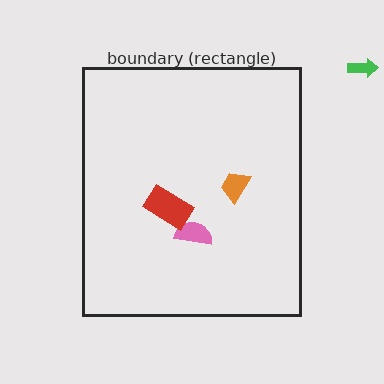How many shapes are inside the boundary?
3 inside, 1 outside.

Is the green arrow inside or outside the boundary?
Outside.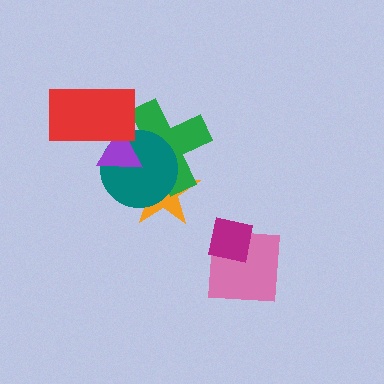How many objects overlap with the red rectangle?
3 objects overlap with the red rectangle.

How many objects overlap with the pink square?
1 object overlaps with the pink square.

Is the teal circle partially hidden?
Yes, it is partially covered by another shape.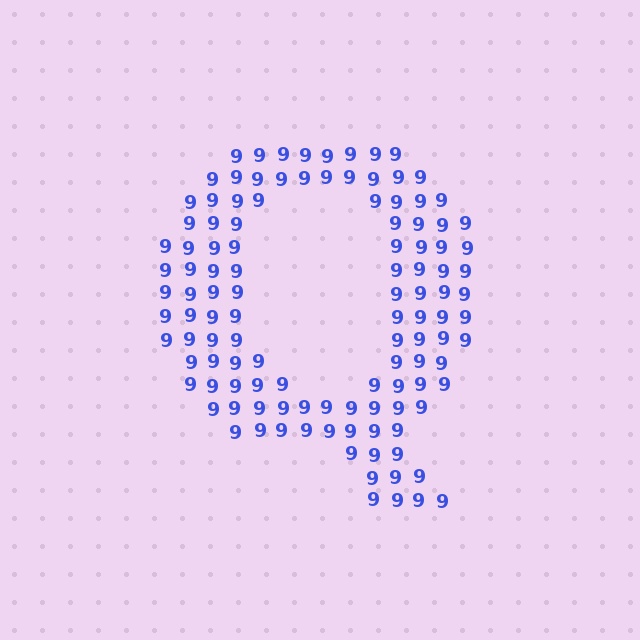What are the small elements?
The small elements are digit 9's.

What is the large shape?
The large shape is the letter Q.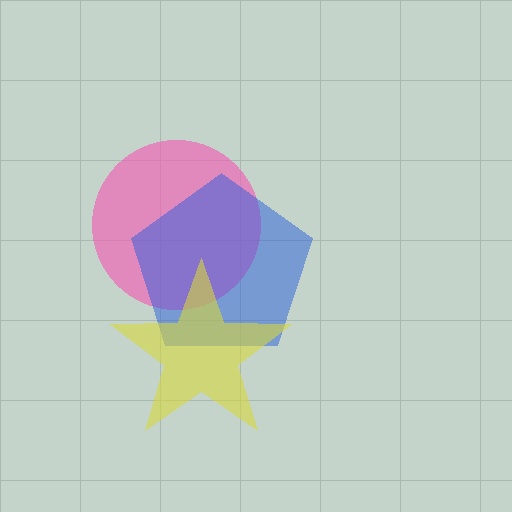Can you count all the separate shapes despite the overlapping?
Yes, there are 3 separate shapes.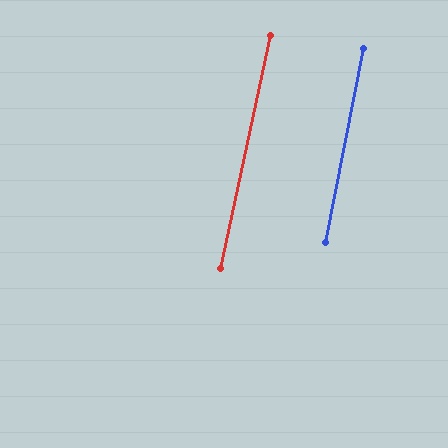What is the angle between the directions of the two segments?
Approximately 1 degree.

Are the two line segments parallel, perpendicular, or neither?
Parallel — their directions differ by only 1.3°.